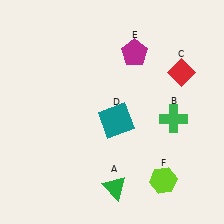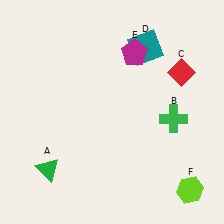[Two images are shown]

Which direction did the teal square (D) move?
The teal square (D) moved up.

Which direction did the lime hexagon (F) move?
The lime hexagon (F) moved right.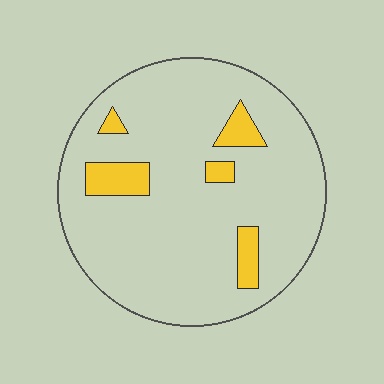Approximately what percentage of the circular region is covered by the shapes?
Approximately 10%.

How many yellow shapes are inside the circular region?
5.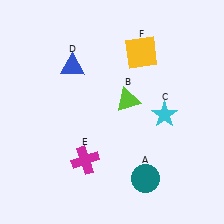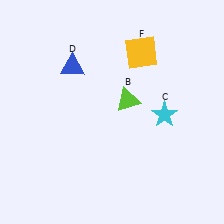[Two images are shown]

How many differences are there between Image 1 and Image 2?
There are 2 differences between the two images.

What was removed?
The teal circle (A), the magenta cross (E) were removed in Image 2.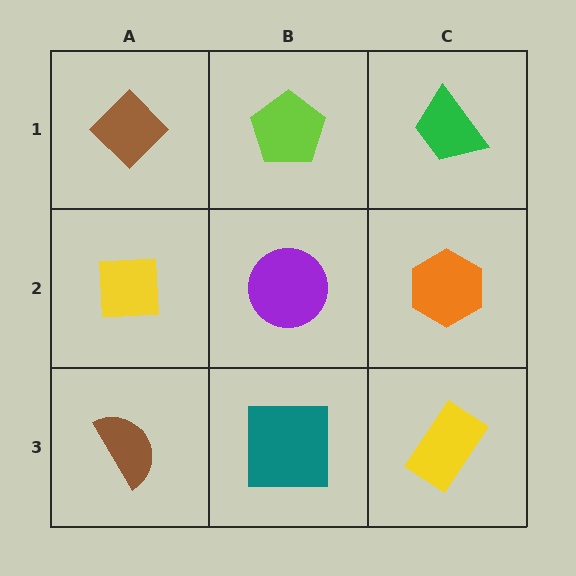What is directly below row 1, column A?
A yellow square.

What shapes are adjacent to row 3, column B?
A purple circle (row 2, column B), a brown semicircle (row 3, column A), a yellow rectangle (row 3, column C).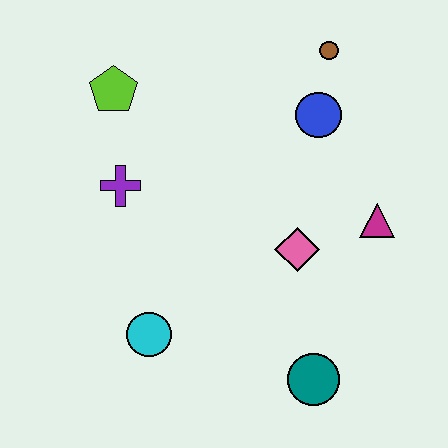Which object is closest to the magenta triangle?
The pink diamond is closest to the magenta triangle.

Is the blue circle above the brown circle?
No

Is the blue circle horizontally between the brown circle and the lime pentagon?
Yes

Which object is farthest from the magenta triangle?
The lime pentagon is farthest from the magenta triangle.